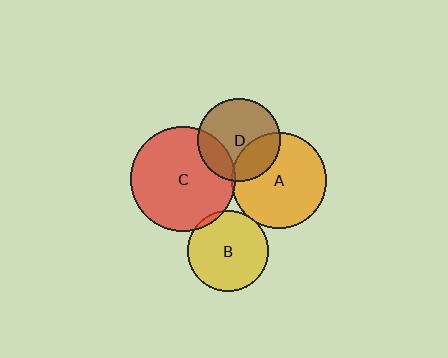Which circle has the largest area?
Circle C (red).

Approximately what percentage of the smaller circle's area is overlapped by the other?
Approximately 5%.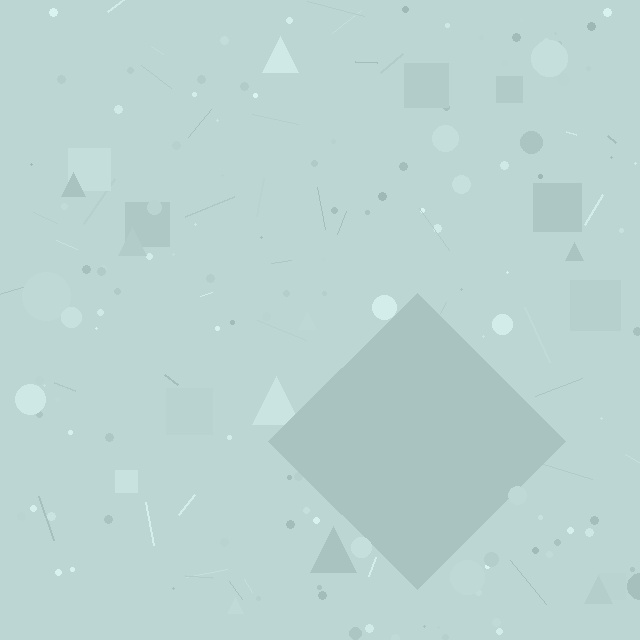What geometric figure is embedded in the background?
A diamond is embedded in the background.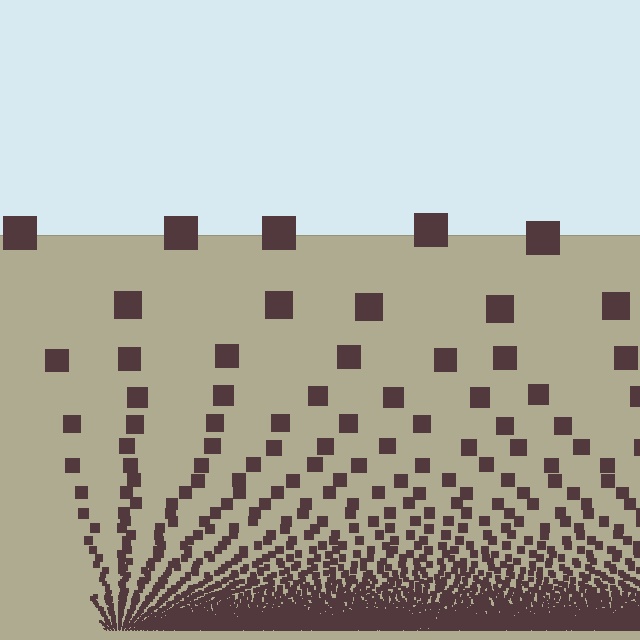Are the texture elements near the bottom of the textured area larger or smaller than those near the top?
Smaller. The gradient is inverted — elements near the bottom are smaller and denser.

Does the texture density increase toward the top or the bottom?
Density increases toward the bottom.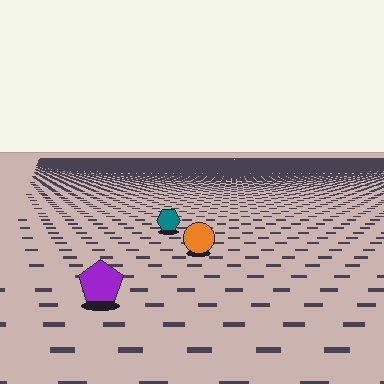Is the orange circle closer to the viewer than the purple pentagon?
No. The purple pentagon is closer — you can tell from the texture gradient: the ground texture is coarser near it.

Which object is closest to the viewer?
The purple pentagon is closest. The texture marks near it are larger and more spread out.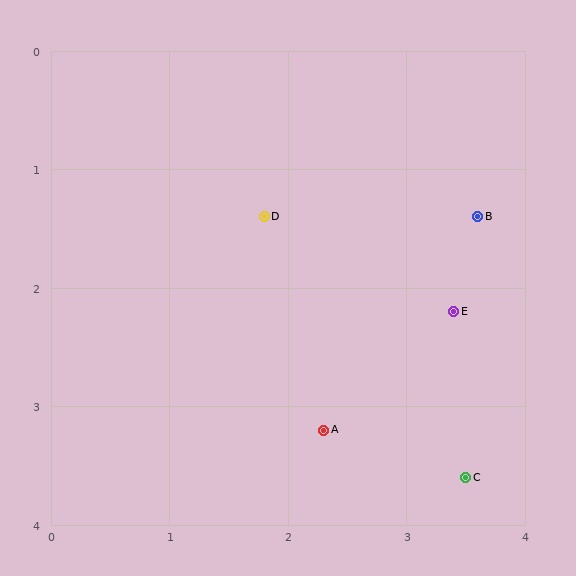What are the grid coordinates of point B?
Point B is at approximately (3.6, 1.4).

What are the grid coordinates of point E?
Point E is at approximately (3.4, 2.2).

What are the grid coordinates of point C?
Point C is at approximately (3.5, 3.6).